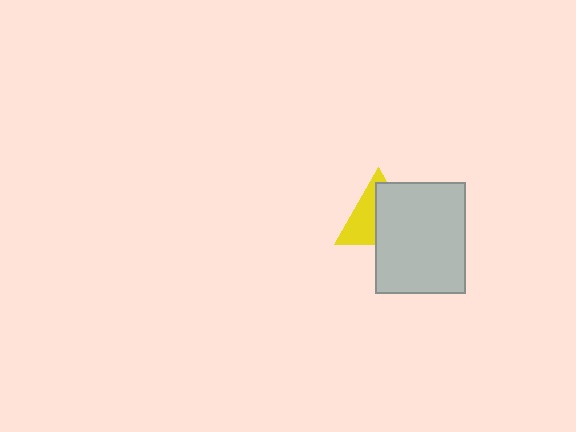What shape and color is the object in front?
The object in front is a light gray rectangle.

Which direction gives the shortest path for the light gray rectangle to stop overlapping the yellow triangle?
Moving toward the lower-right gives the shortest separation.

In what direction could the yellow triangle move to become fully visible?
The yellow triangle could move toward the upper-left. That would shift it out from behind the light gray rectangle entirely.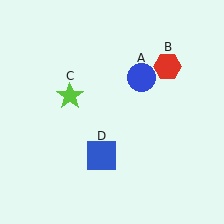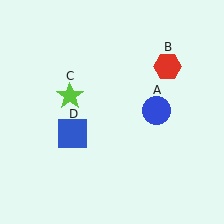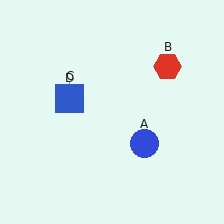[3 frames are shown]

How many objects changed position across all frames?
2 objects changed position: blue circle (object A), blue square (object D).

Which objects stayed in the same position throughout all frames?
Red hexagon (object B) and lime star (object C) remained stationary.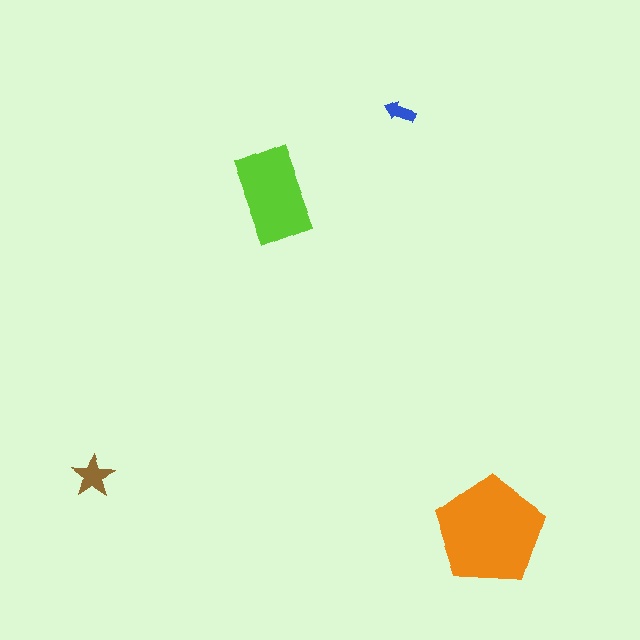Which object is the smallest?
The blue arrow.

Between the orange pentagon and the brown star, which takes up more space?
The orange pentagon.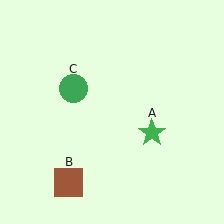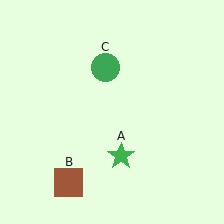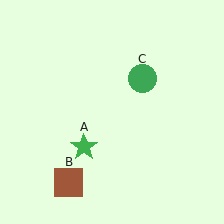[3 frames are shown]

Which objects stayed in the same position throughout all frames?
Brown square (object B) remained stationary.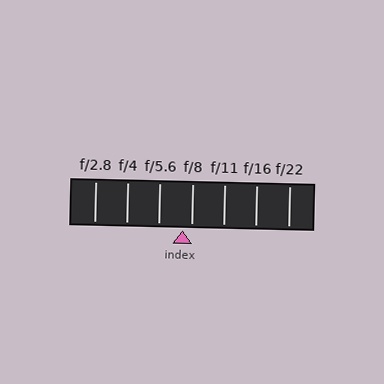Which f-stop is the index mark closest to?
The index mark is closest to f/8.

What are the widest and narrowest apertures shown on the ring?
The widest aperture shown is f/2.8 and the narrowest is f/22.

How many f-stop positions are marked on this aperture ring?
There are 7 f-stop positions marked.